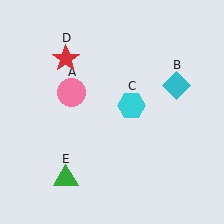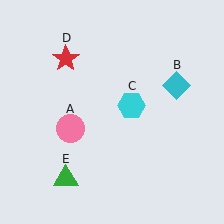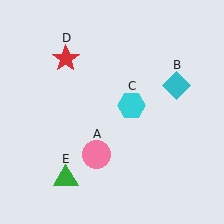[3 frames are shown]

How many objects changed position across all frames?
1 object changed position: pink circle (object A).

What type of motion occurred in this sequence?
The pink circle (object A) rotated counterclockwise around the center of the scene.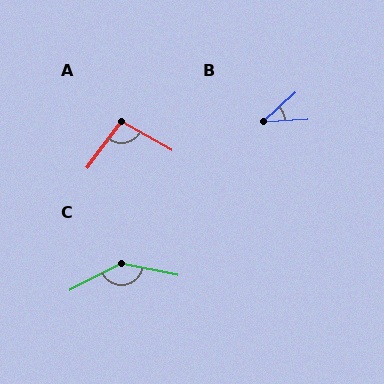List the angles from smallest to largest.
B (39°), A (97°), C (142°).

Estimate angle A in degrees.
Approximately 97 degrees.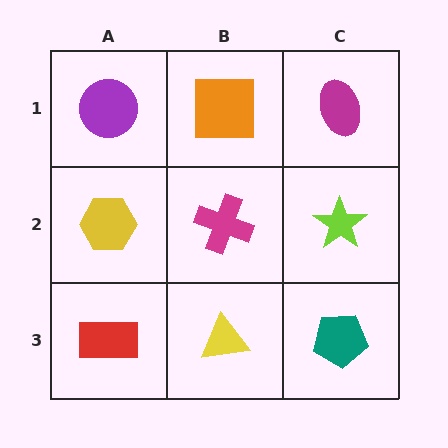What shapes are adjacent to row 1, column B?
A magenta cross (row 2, column B), a purple circle (row 1, column A), a magenta ellipse (row 1, column C).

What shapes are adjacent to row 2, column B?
An orange square (row 1, column B), a yellow triangle (row 3, column B), a yellow hexagon (row 2, column A), a lime star (row 2, column C).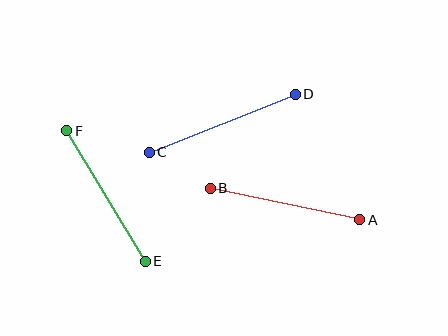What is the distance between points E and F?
The distance is approximately 152 pixels.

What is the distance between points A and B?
The distance is approximately 153 pixels.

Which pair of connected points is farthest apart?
Points C and D are farthest apart.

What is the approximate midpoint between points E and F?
The midpoint is at approximately (106, 196) pixels.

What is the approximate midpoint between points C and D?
The midpoint is at approximately (222, 123) pixels.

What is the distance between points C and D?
The distance is approximately 157 pixels.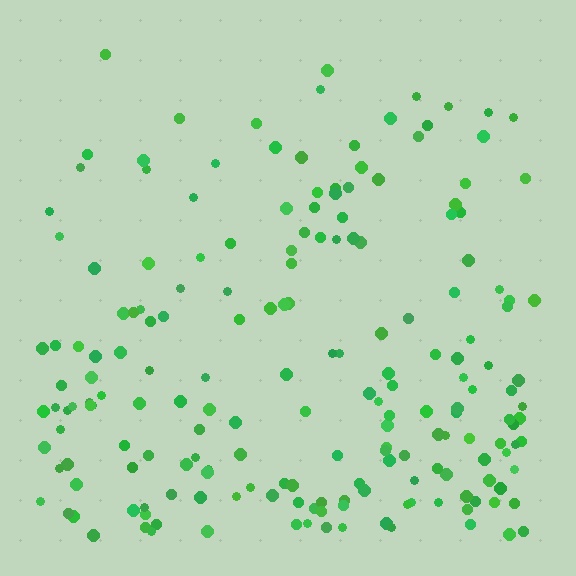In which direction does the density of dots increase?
From top to bottom, with the bottom side densest.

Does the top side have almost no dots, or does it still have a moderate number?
Still a moderate number, just noticeably fewer than the bottom.